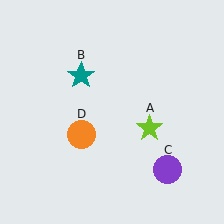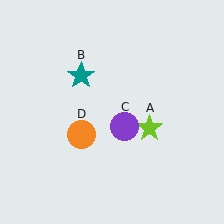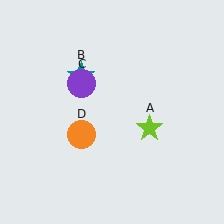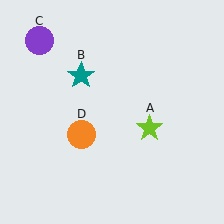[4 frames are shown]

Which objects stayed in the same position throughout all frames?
Lime star (object A) and teal star (object B) and orange circle (object D) remained stationary.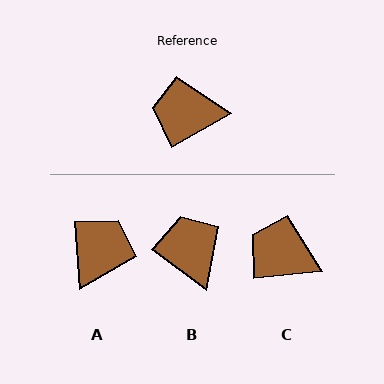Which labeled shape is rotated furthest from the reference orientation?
A, about 116 degrees away.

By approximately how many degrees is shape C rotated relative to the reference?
Approximately 24 degrees clockwise.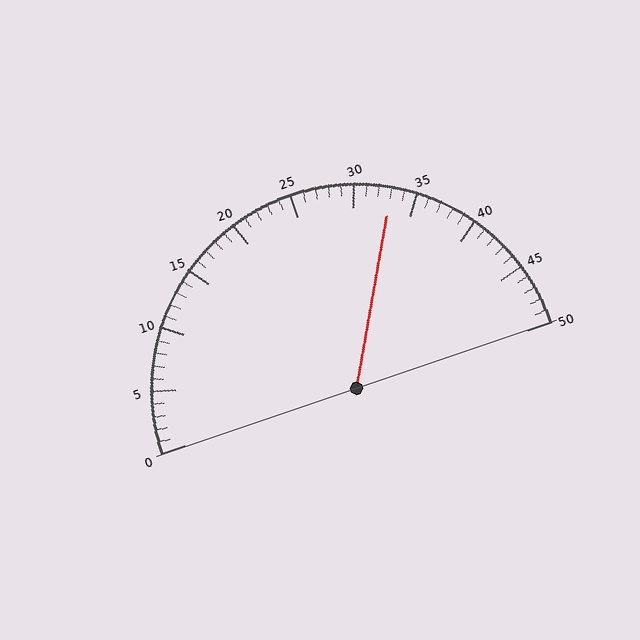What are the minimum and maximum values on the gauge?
The gauge ranges from 0 to 50.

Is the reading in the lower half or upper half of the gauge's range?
The reading is in the upper half of the range (0 to 50).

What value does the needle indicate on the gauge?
The needle indicates approximately 33.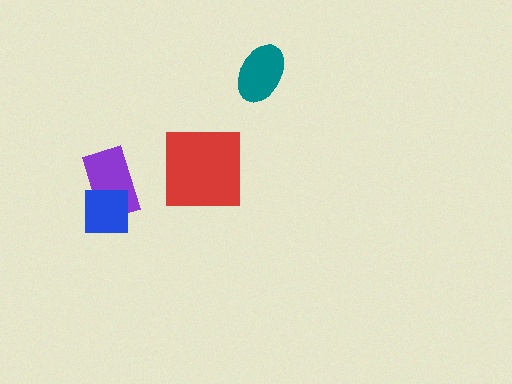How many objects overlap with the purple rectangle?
1 object overlaps with the purple rectangle.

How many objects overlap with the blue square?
1 object overlaps with the blue square.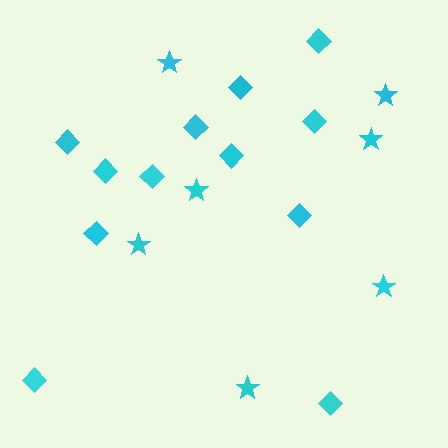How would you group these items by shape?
There are 2 groups: one group of stars (7) and one group of diamonds (12).